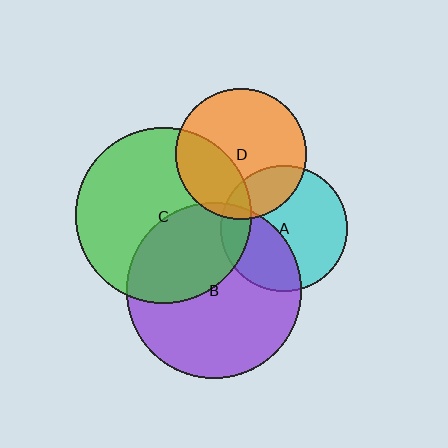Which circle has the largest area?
Circle C (green).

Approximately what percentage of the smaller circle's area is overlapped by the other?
Approximately 30%.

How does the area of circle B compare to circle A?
Approximately 1.9 times.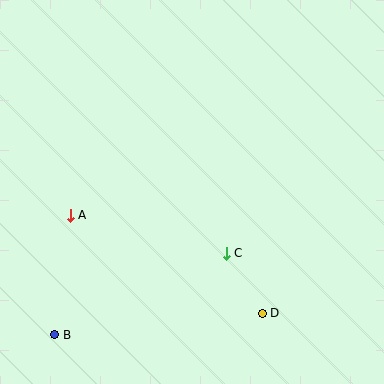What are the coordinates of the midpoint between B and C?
The midpoint between B and C is at (141, 294).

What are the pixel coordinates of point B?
Point B is at (55, 335).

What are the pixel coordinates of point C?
Point C is at (226, 253).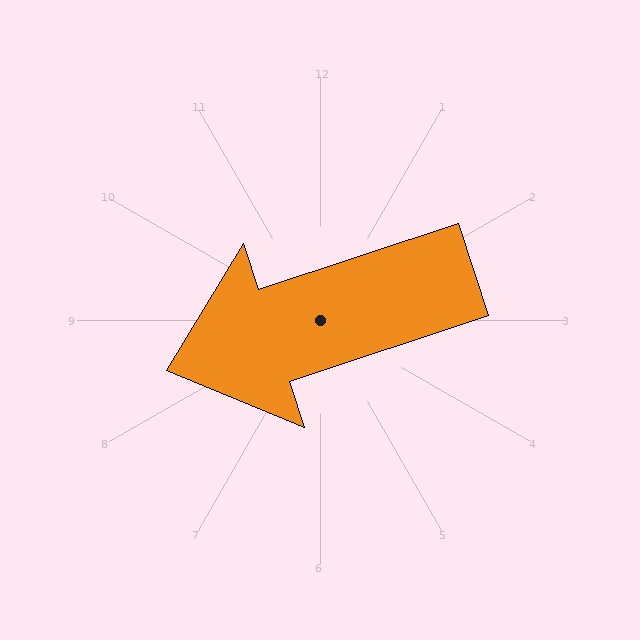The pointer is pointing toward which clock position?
Roughly 8 o'clock.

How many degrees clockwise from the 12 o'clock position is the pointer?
Approximately 252 degrees.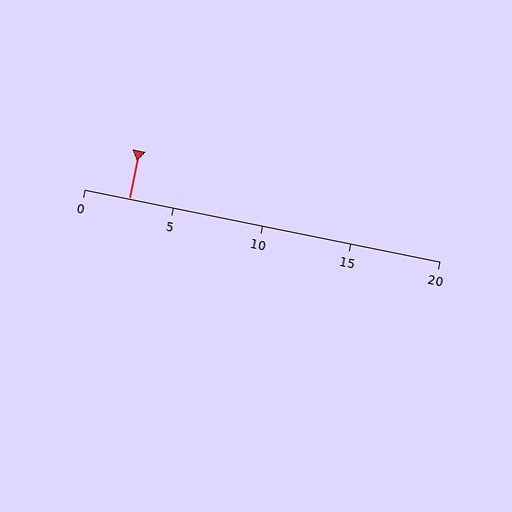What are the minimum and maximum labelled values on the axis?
The axis runs from 0 to 20.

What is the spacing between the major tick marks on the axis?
The major ticks are spaced 5 apart.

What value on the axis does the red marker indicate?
The marker indicates approximately 2.5.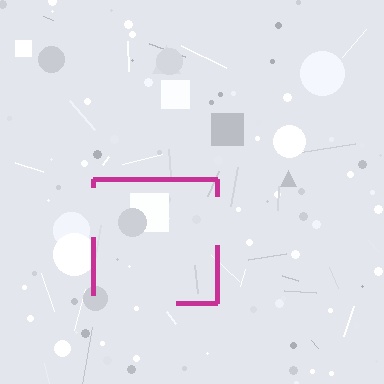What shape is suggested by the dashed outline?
The dashed outline suggests a square.